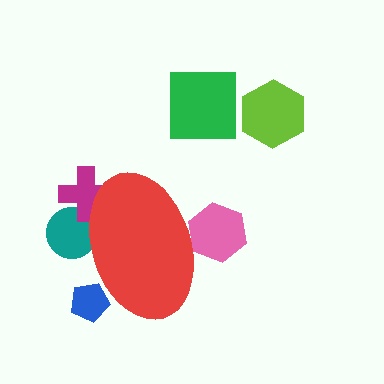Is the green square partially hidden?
No, the green square is fully visible.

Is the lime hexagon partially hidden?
No, the lime hexagon is fully visible.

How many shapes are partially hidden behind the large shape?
4 shapes are partially hidden.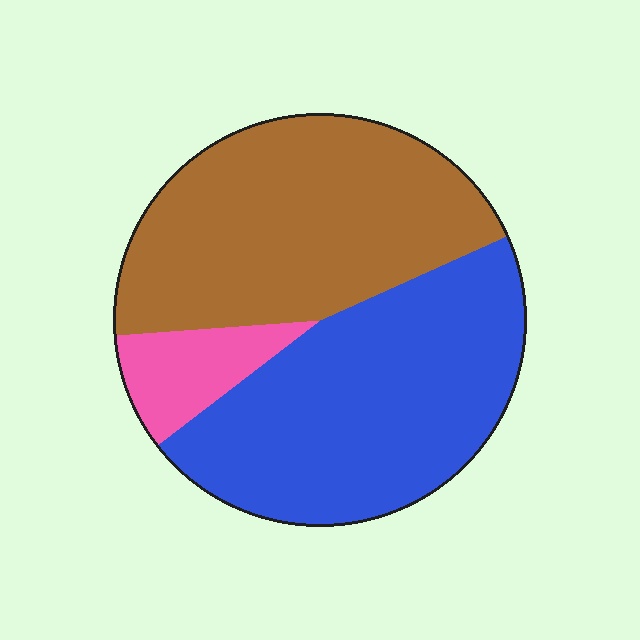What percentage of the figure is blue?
Blue covers 46% of the figure.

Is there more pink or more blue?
Blue.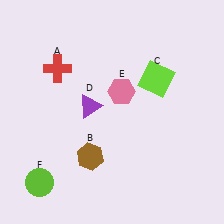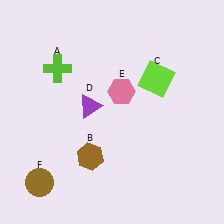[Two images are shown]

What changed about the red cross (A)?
In Image 1, A is red. In Image 2, it changed to lime.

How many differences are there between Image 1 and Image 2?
There are 2 differences between the two images.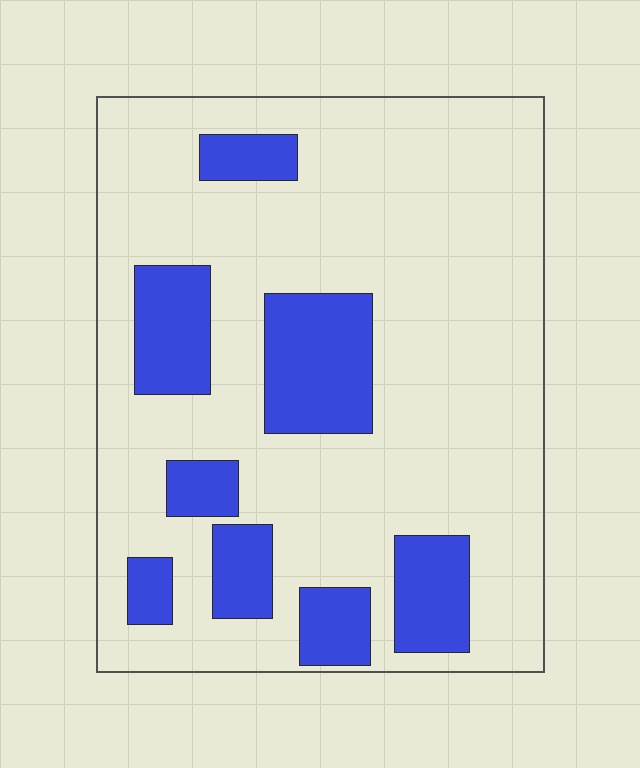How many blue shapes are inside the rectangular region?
8.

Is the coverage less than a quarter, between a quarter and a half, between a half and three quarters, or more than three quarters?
Less than a quarter.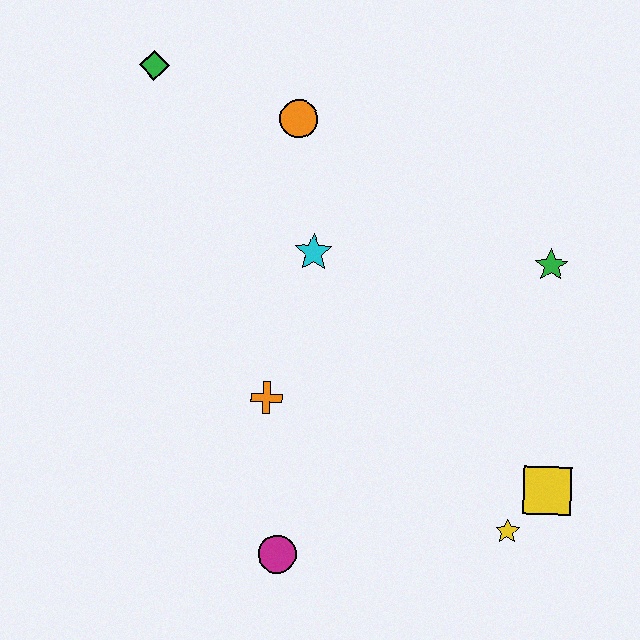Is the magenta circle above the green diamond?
No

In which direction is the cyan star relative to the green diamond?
The cyan star is below the green diamond.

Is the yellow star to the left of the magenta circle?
No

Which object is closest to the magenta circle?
The orange cross is closest to the magenta circle.